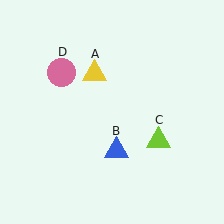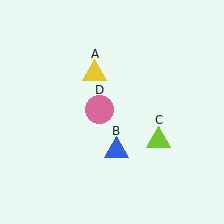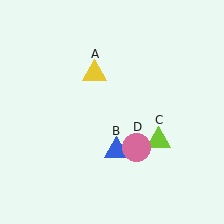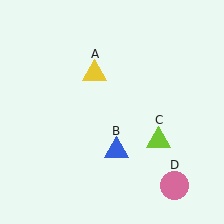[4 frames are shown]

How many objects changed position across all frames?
1 object changed position: pink circle (object D).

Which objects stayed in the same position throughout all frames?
Yellow triangle (object A) and blue triangle (object B) and lime triangle (object C) remained stationary.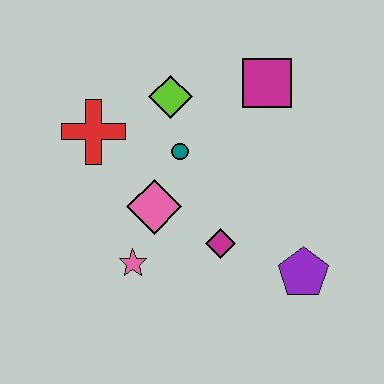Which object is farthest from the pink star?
The magenta square is farthest from the pink star.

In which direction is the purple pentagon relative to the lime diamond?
The purple pentagon is below the lime diamond.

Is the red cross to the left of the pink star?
Yes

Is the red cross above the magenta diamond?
Yes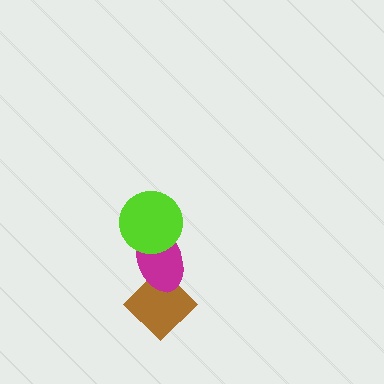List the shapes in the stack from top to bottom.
From top to bottom: the lime circle, the magenta ellipse, the brown diamond.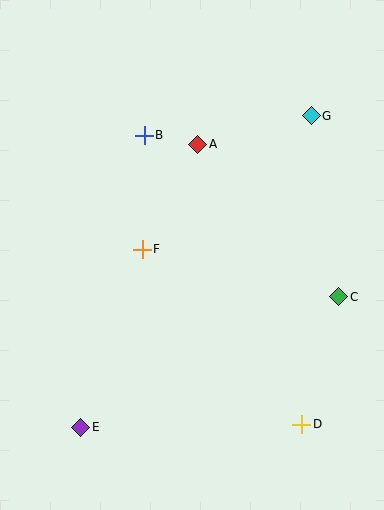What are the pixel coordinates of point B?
Point B is at (144, 135).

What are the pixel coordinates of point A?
Point A is at (198, 144).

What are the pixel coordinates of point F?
Point F is at (142, 249).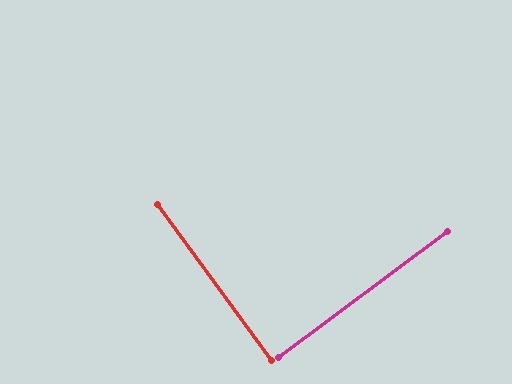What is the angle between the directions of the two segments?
Approximately 89 degrees.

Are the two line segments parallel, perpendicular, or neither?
Perpendicular — they meet at approximately 89°.